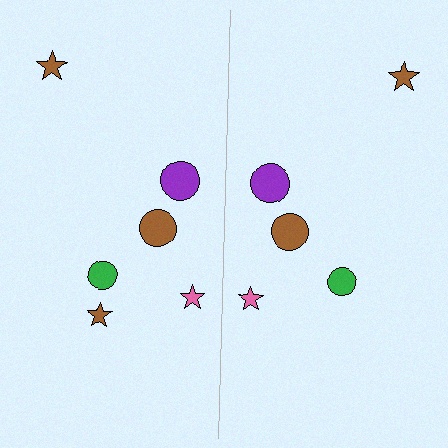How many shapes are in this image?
There are 11 shapes in this image.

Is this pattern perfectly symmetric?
No, the pattern is not perfectly symmetric. A brown star is missing from the right side.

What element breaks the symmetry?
A brown star is missing from the right side.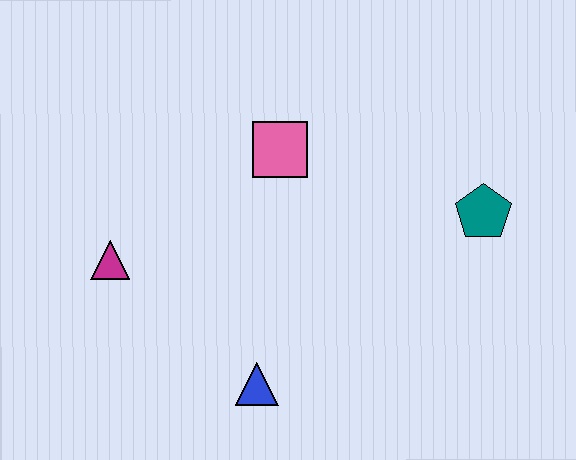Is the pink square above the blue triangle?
Yes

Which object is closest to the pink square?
The magenta triangle is closest to the pink square.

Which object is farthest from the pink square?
The blue triangle is farthest from the pink square.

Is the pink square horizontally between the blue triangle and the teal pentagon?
Yes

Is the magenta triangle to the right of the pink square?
No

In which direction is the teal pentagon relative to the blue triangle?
The teal pentagon is to the right of the blue triangle.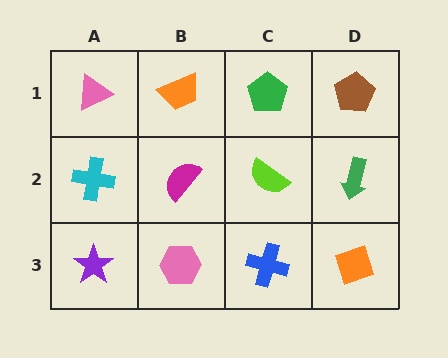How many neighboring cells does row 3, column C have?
3.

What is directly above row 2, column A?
A pink triangle.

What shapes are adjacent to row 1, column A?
A cyan cross (row 2, column A), an orange trapezoid (row 1, column B).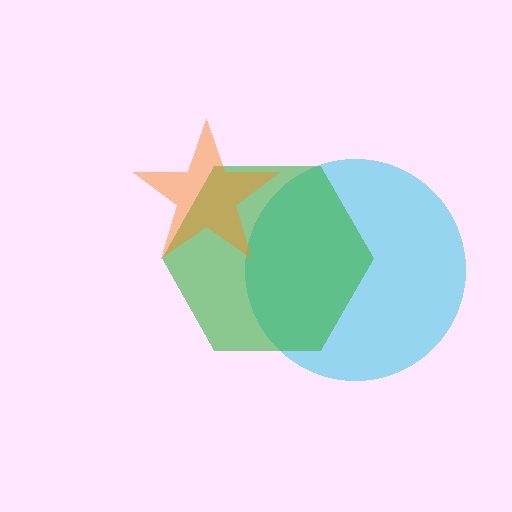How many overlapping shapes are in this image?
There are 3 overlapping shapes in the image.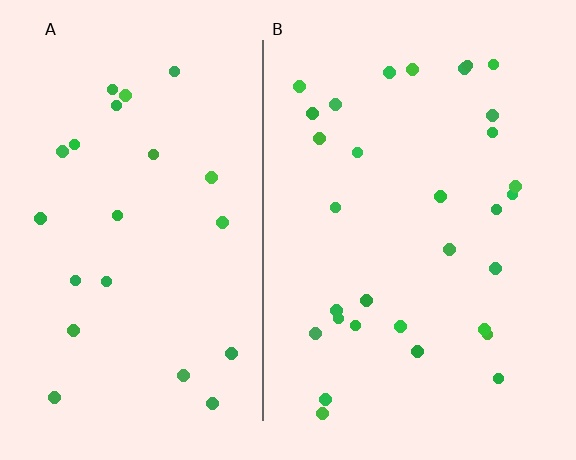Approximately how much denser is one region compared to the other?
Approximately 1.4× — region B over region A.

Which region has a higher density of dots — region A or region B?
B (the right).